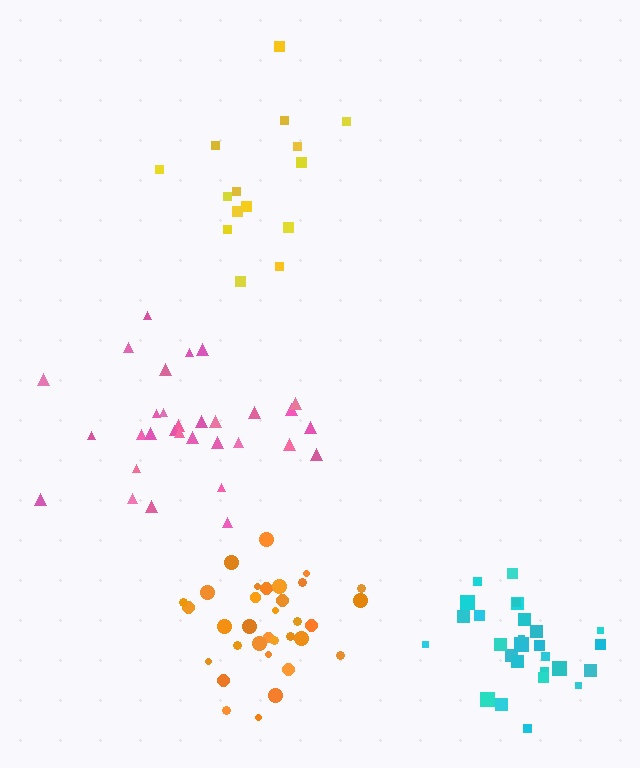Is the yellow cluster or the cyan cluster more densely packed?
Cyan.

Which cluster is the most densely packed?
Orange.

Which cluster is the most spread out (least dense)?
Yellow.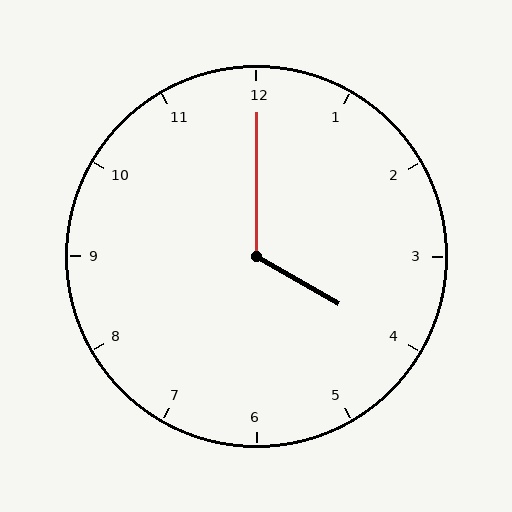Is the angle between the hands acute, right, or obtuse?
It is obtuse.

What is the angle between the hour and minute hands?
Approximately 120 degrees.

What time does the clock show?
4:00.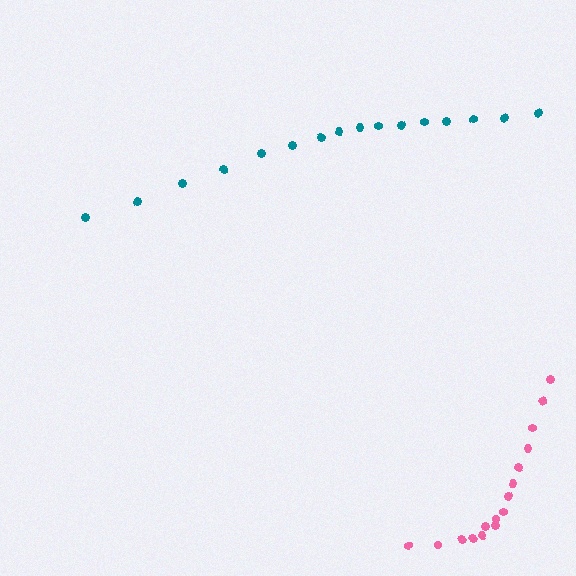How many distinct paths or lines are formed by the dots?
There are 2 distinct paths.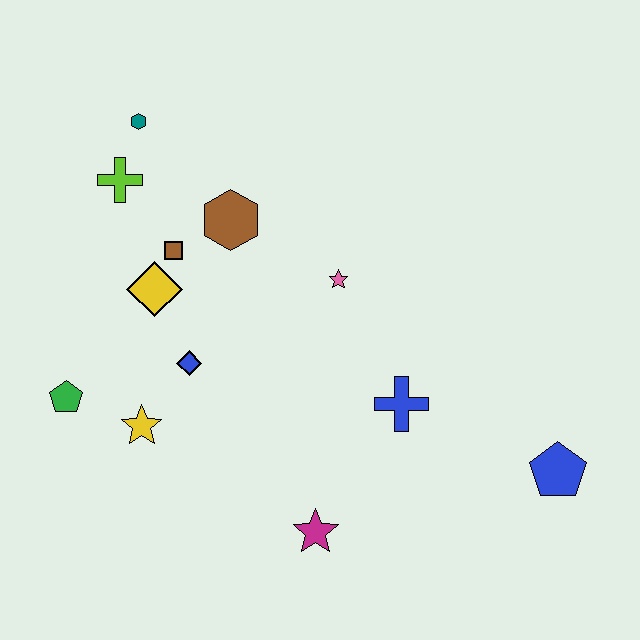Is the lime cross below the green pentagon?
No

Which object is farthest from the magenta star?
The teal hexagon is farthest from the magenta star.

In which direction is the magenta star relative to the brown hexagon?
The magenta star is below the brown hexagon.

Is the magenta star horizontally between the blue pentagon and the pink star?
No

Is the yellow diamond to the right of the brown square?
No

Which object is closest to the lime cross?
The teal hexagon is closest to the lime cross.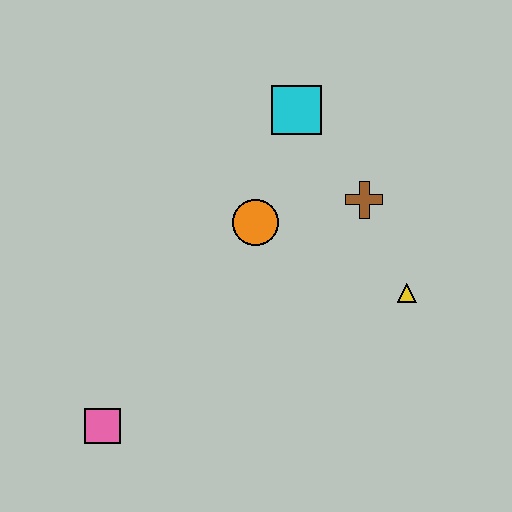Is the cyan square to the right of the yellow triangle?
No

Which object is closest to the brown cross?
The yellow triangle is closest to the brown cross.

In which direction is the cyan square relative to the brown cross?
The cyan square is above the brown cross.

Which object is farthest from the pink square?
The cyan square is farthest from the pink square.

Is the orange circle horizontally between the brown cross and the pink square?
Yes